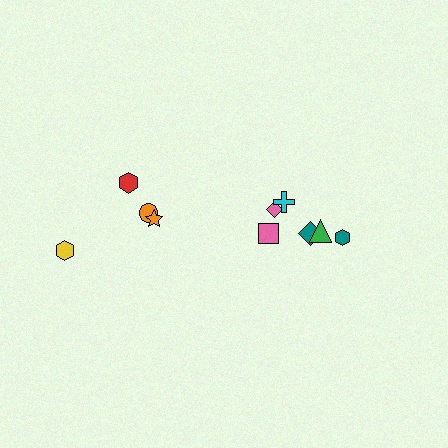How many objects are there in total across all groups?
There are 10 objects.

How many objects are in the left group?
There are 4 objects.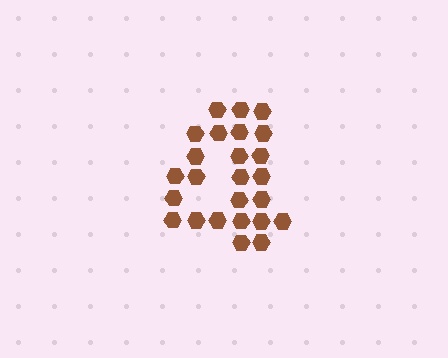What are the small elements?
The small elements are hexagons.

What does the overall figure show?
The overall figure shows the digit 4.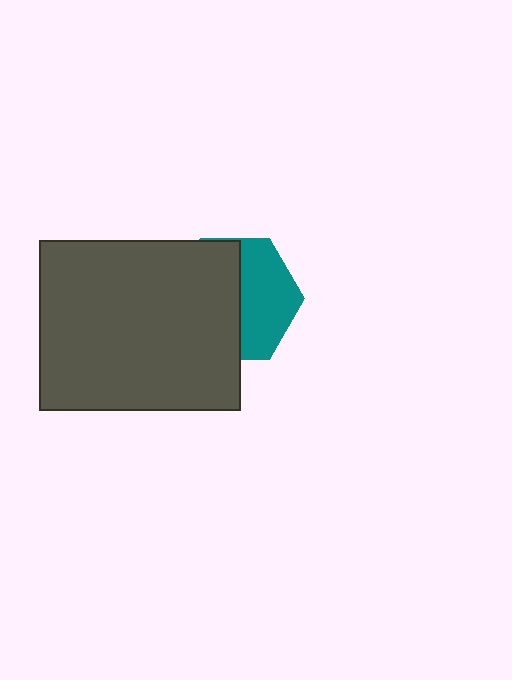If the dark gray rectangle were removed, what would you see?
You would see the complete teal hexagon.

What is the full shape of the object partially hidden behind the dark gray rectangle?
The partially hidden object is a teal hexagon.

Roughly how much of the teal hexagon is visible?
A small part of it is visible (roughly 44%).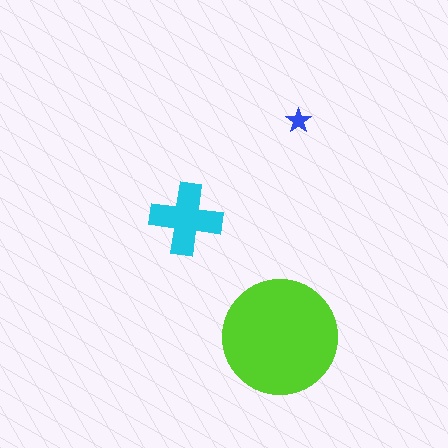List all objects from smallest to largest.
The blue star, the cyan cross, the lime circle.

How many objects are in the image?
There are 3 objects in the image.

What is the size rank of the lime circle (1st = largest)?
1st.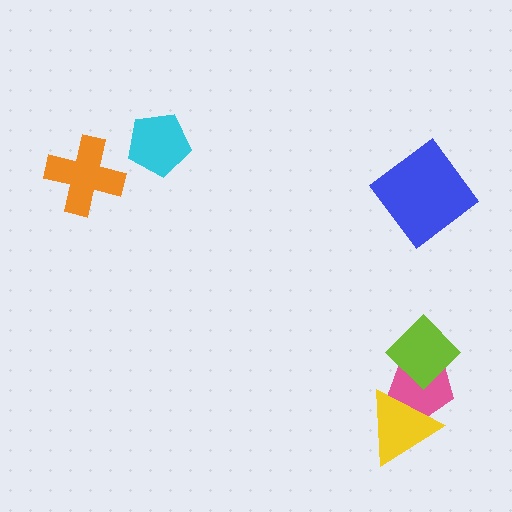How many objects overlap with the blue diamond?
0 objects overlap with the blue diamond.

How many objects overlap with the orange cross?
0 objects overlap with the orange cross.